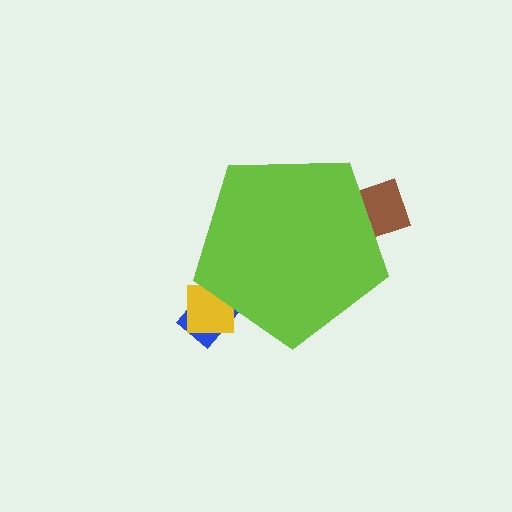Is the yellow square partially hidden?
Yes, the yellow square is partially hidden behind the lime pentagon.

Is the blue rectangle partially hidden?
Yes, the blue rectangle is partially hidden behind the lime pentagon.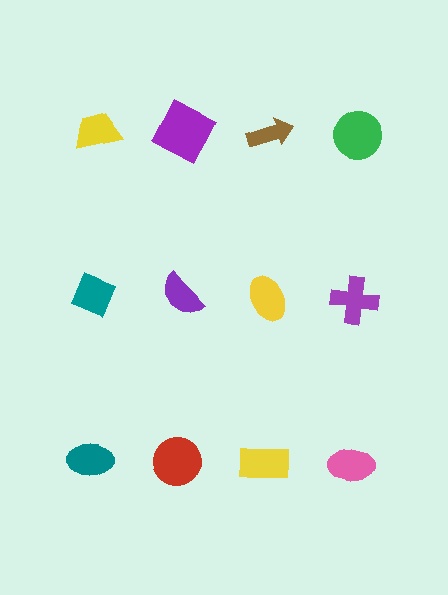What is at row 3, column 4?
A pink ellipse.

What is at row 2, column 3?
A yellow ellipse.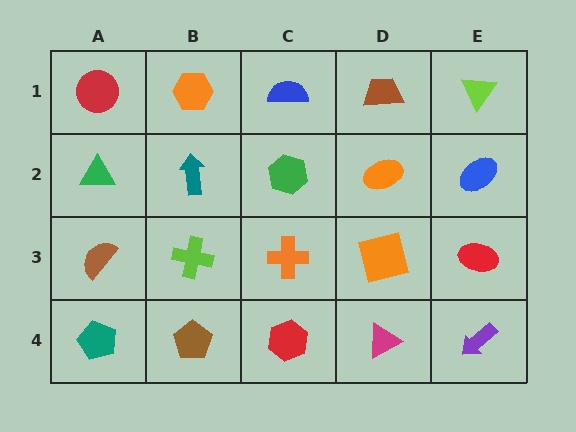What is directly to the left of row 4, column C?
A brown pentagon.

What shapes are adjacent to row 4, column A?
A brown semicircle (row 3, column A), a brown pentagon (row 4, column B).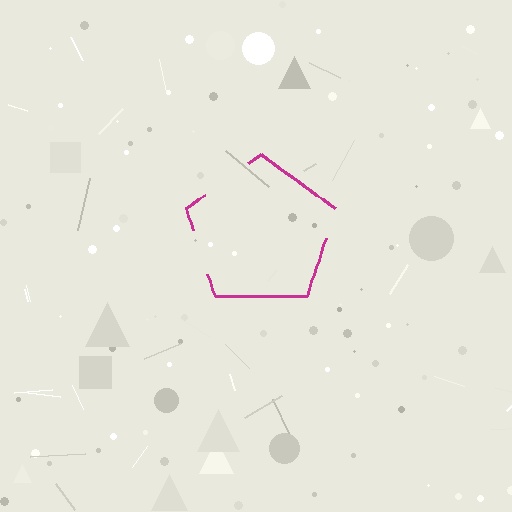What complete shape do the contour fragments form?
The contour fragments form a pentagon.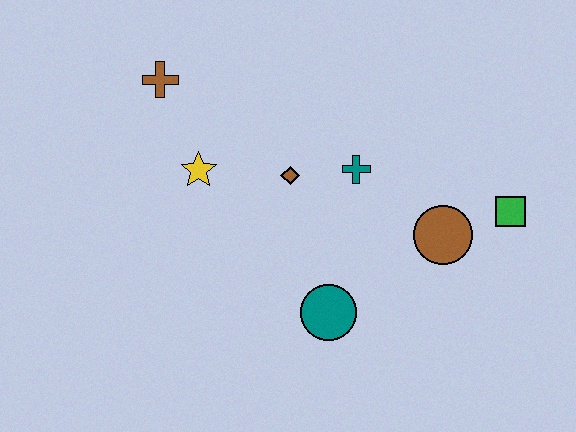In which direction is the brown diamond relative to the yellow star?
The brown diamond is to the right of the yellow star.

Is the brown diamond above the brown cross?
No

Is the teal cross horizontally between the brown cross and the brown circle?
Yes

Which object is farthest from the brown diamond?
The green square is farthest from the brown diamond.